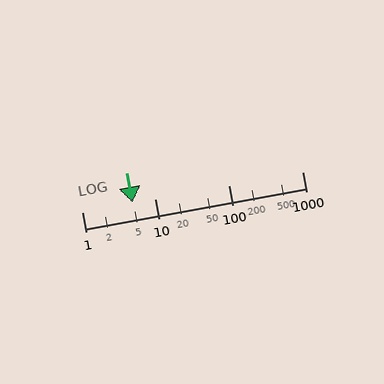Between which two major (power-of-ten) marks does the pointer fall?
The pointer is between 1 and 10.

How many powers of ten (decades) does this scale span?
The scale spans 3 decades, from 1 to 1000.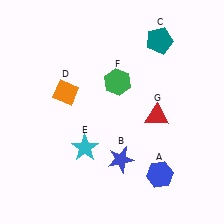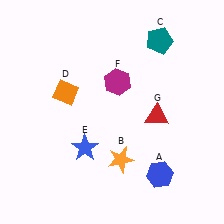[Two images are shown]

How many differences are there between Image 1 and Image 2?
There are 3 differences between the two images.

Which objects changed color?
B changed from blue to orange. E changed from cyan to blue. F changed from green to magenta.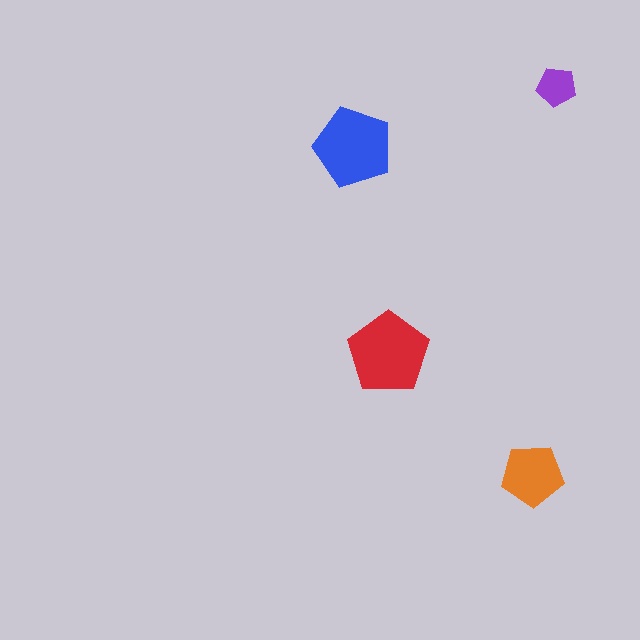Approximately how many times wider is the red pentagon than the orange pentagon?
About 1.5 times wider.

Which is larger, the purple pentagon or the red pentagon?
The red one.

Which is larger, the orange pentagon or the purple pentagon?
The orange one.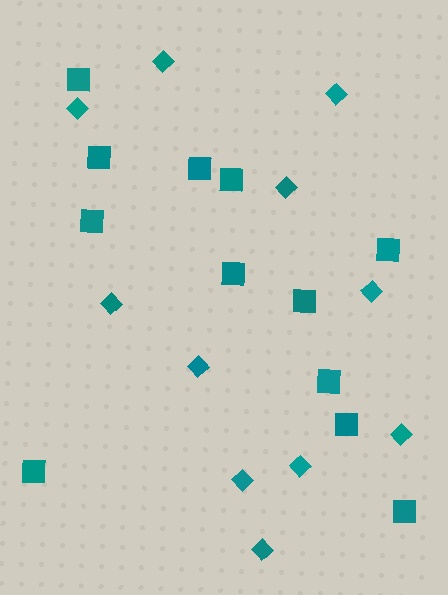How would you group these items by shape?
There are 2 groups: one group of diamonds (11) and one group of squares (12).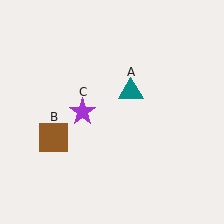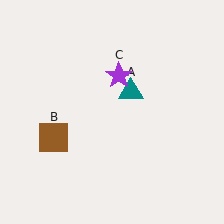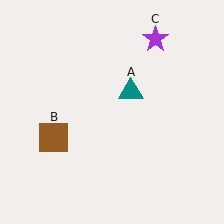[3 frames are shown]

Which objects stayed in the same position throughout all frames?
Teal triangle (object A) and brown square (object B) remained stationary.